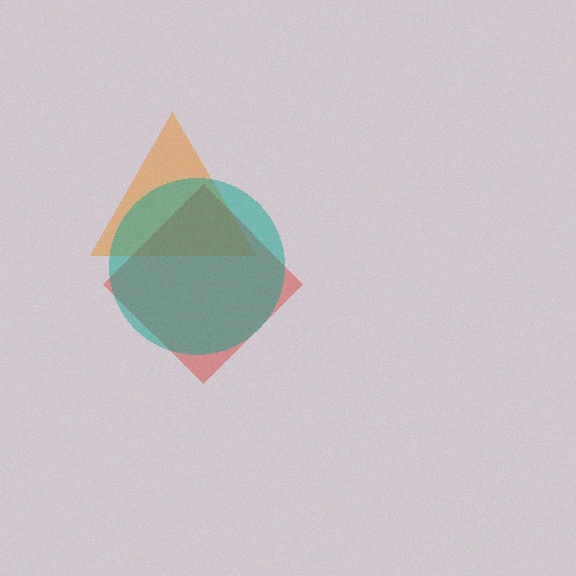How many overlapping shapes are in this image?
There are 3 overlapping shapes in the image.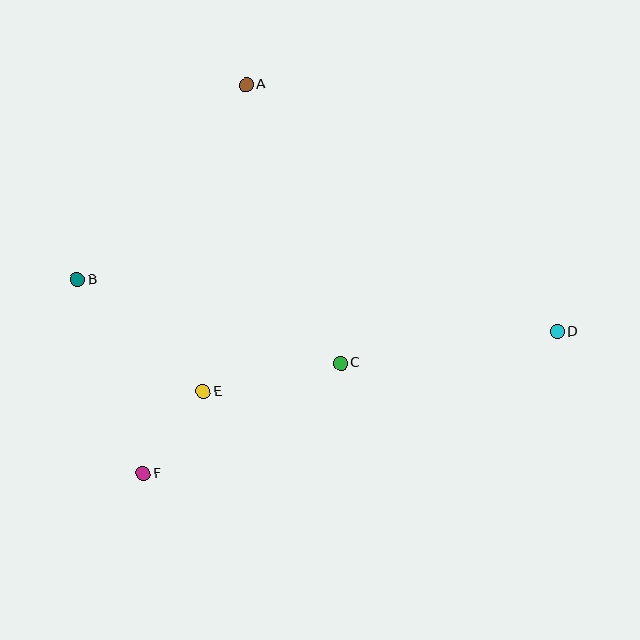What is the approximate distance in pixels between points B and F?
The distance between B and F is approximately 204 pixels.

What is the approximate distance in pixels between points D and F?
The distance between D and F is approximately 437 pixels.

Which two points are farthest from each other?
Points B and D are farthest from each other.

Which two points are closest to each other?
Points E and F are closest to each other.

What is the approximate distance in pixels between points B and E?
The distance between B and E is approximately 168 pixels.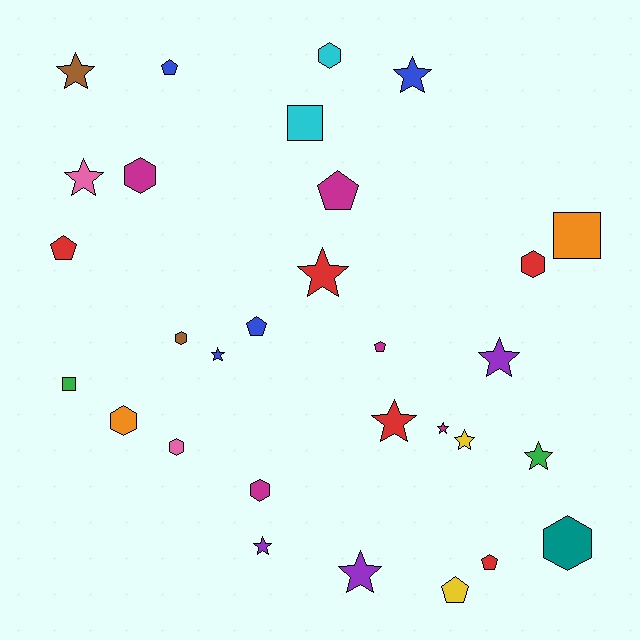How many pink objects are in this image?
There are 2 pink objects.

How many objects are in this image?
There are 30 objects.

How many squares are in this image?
There are 3 squares.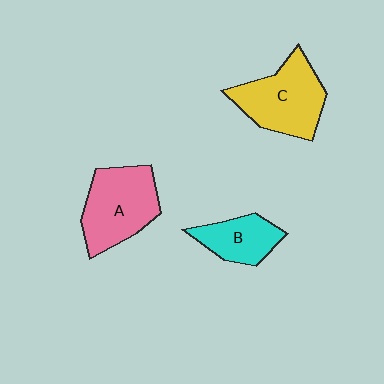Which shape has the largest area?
Shape C (yellow).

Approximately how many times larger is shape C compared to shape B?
Approximately 1.6 times.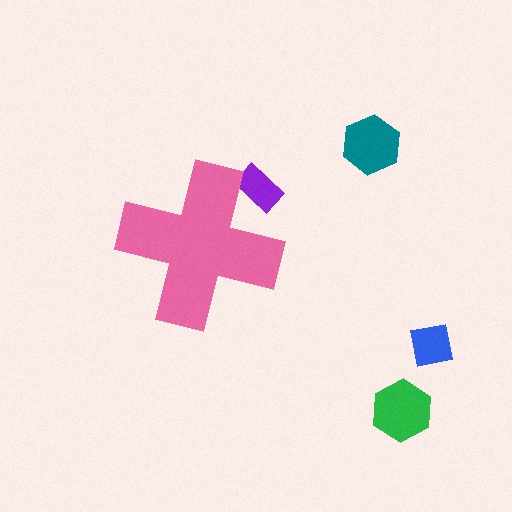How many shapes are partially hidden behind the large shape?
1 shape is partially hidden.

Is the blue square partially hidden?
No, the blue square is fully visible.